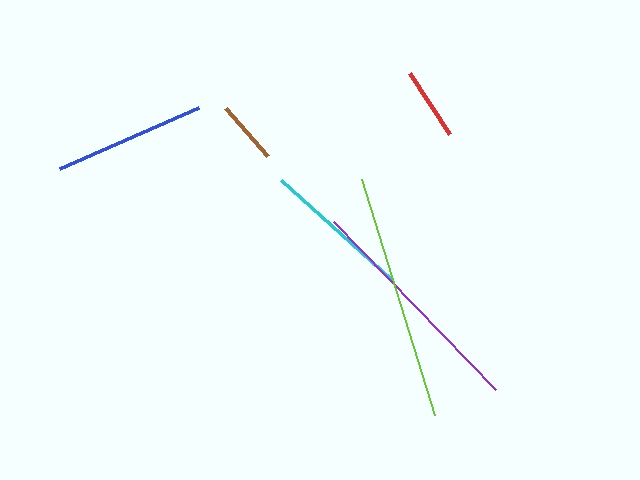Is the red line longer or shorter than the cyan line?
The cyan line is longer than the red line.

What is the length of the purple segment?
The purple segment is approximately 233 pixels long.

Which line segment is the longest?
The lime line is the longest at approximately 247 pixels.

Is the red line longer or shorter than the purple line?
The purple line is longer than the red line.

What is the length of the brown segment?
The brown segment is approximately 64 pixels long.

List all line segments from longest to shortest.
From longest to shortest: lime, purple, blue, cyan, red, brown.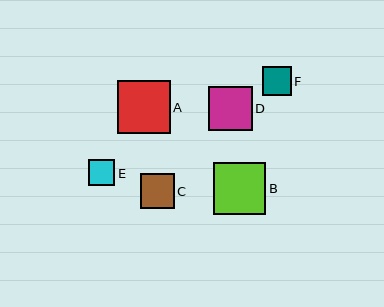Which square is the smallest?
Square E is the smallest with a size of approximately 26 pixels.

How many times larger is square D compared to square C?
Square D is approximately 1.3 times the size of square C.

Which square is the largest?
Square A is the largest with a size of approximately 53 pixels.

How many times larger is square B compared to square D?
Square B is approximately 1.2 times the size of square D.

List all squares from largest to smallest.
From largest to smallest: A, B, D, C, F, E.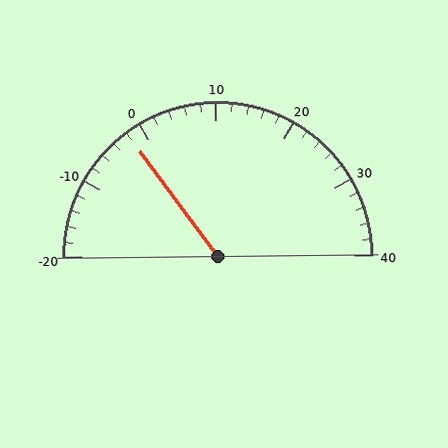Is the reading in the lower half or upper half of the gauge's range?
The reading is in the lower half of the range (-20 to 40).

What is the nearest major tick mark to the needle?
The nearest major tick mark is 0.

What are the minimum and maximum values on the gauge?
The gauge ranges from -20 to 40.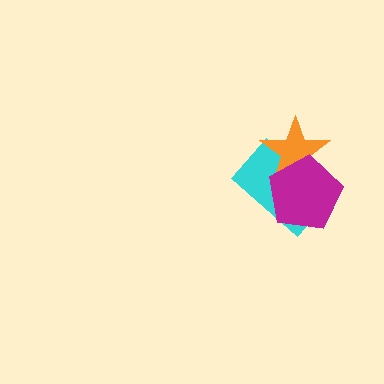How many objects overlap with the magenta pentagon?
2 objects overlap with the magenta pentagon.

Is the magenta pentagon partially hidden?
No, no other shape covers it.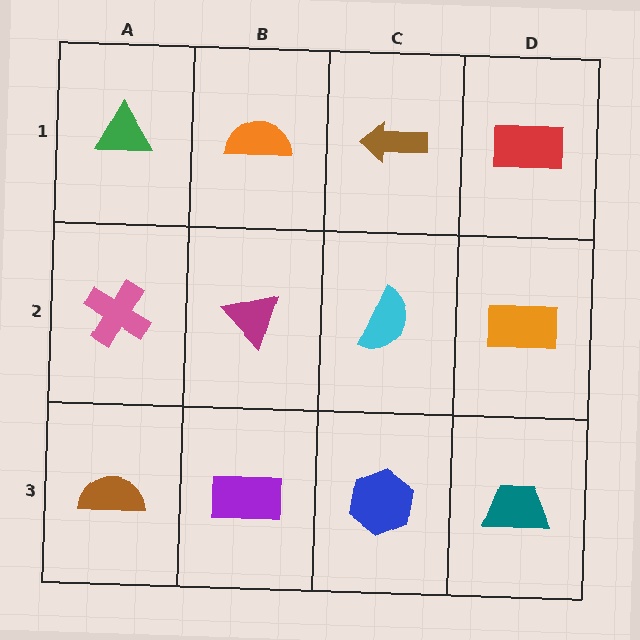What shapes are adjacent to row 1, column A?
A pink cross (row 2, column A), an orange semicircle (row 1, column B).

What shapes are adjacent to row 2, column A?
A green triangle (row 1, column A), a brown semicircle (row 3, column A), a magenta triangle (row 2, column B).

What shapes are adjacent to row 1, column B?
A magenta triangle (row 2, column B), a green triangle (row 1, column A), a brown arrow (row 1, column C).